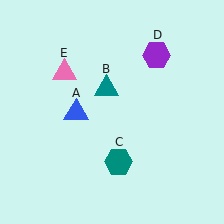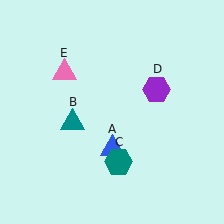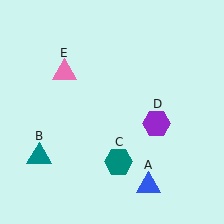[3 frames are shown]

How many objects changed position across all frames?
3 objects changed position: blue triangle (object A), teal triangle (object B), purple hexagon (object D).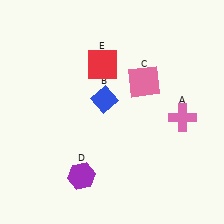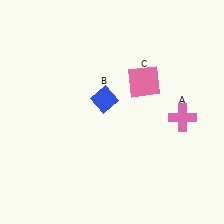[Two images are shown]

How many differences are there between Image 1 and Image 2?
There are 2 differences between the two images.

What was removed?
The purple hexagon (D), the red square (E) were removed in Image 2.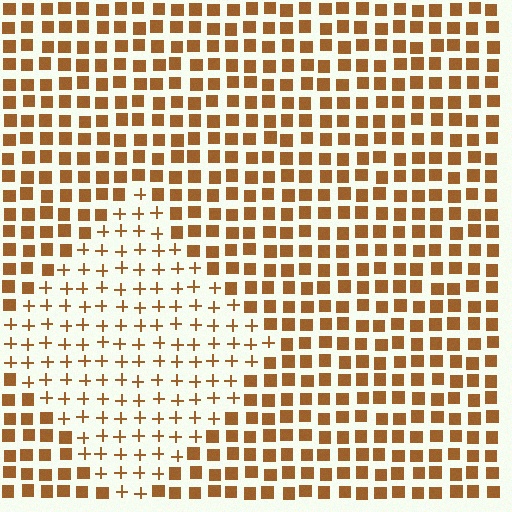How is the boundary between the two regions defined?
The boundary is defined by a change in element shape: plus signs inside vs. squares outside. All elements share the same color and spacing.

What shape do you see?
I see a diamond.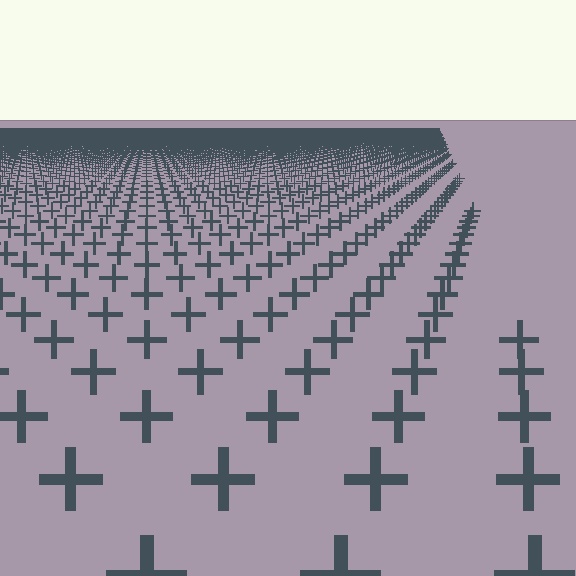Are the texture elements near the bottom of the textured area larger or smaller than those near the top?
Larger. Near the bottom, elements are closer to the viewer and appear at a bigger on-screen size.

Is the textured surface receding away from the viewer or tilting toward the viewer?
The surface is receding away from the viewer. Texture elements get smaller and denser toward the top.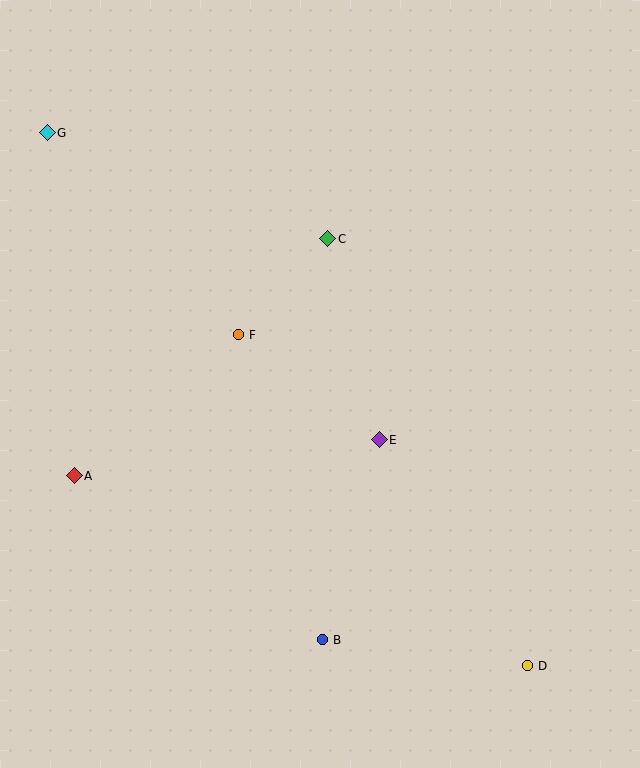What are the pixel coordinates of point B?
Point B is at (323, 640).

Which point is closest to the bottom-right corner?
Point D is closest to the bottom-right corner.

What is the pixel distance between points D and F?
The distance between D and F is 440 pixels.